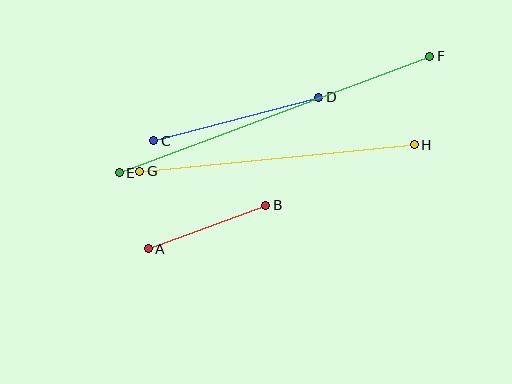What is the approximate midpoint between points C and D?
The midpoint is at approximately (236, 119) pixels.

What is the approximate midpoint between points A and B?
The midpoint is at approximately (207, 227) pixels.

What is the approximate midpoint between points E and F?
The midpoint is at approximately (274, 114) pixels.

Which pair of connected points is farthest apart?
Points E and F are farthest apart.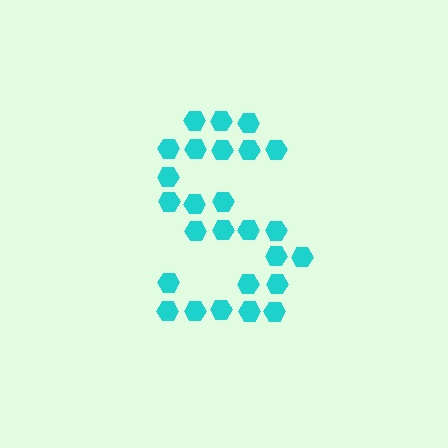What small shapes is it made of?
It is made of small hexagons.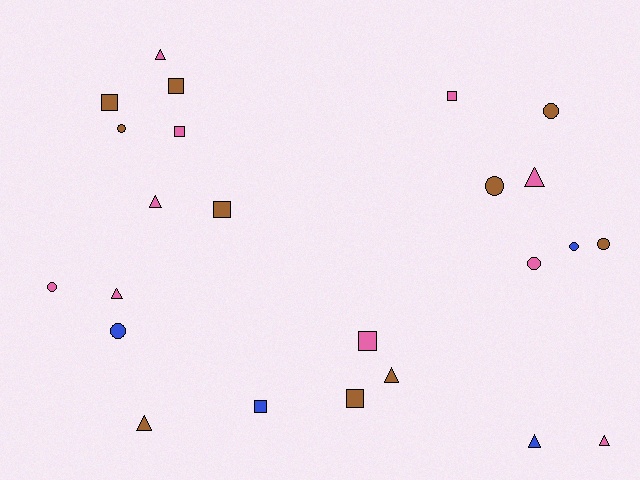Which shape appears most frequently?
Square, with 8 objects.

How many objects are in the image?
There are 24 objects.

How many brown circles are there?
There are 4 brown circles.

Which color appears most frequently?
Pink, with 10 objects.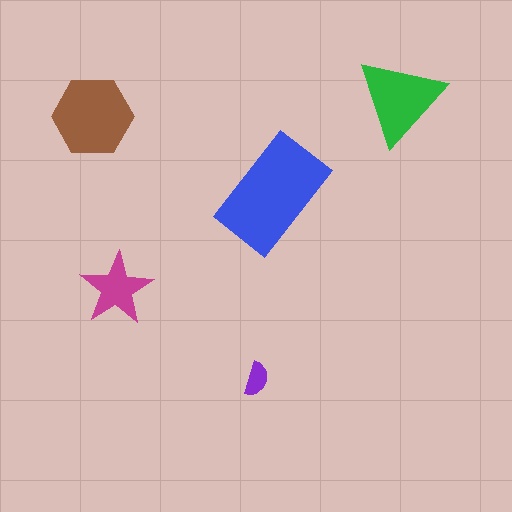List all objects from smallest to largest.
The purple semicircle, the magenta star, the green triangle, the brown hexagon, the blue rectangle.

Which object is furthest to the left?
The brown hexagon is leftmost.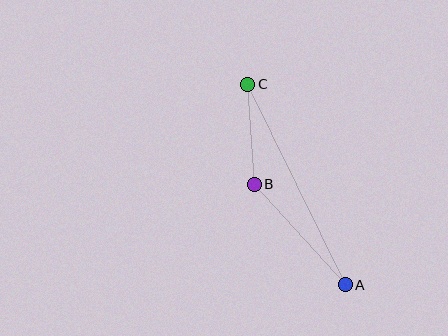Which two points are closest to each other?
Points B and C are closest to each other.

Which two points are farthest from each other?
Points A and C are farthest from each other.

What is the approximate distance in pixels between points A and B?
The distance between A and B is approximately 136 pixels.